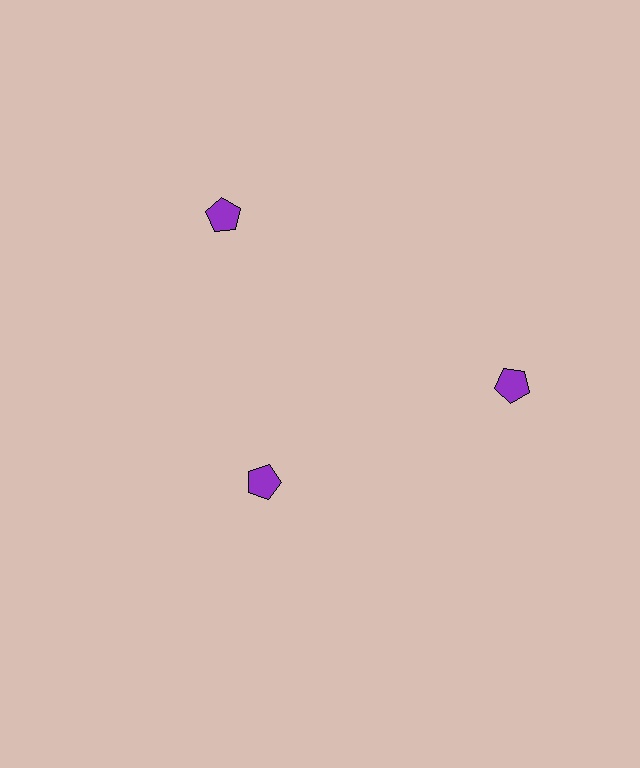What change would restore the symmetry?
The symmetry would be restored by moving it outward, back onto the ring so that all 3 pentagons sit at equal angles and equal distance from the center.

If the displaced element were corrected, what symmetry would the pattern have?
It would have 3-fold rotational symmetry — the pattern would map onto itself every 120 degrees.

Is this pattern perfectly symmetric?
No. The 3 purple pentagons are arranged in a ring, but one element near the 7 o'clock position is pulled inward toward the center, breaking the 3-fold rotational symmetry.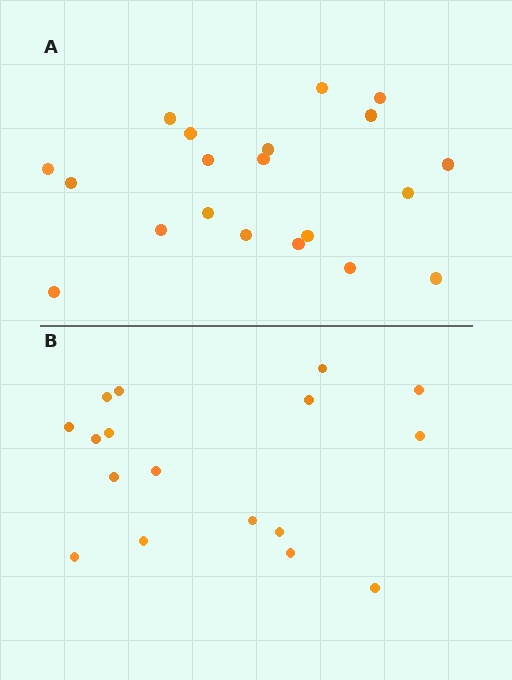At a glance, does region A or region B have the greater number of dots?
Region A (the top region) has more dots.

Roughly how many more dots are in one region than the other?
Region A has just a few more — roughly 2 or 3 more dots than region B.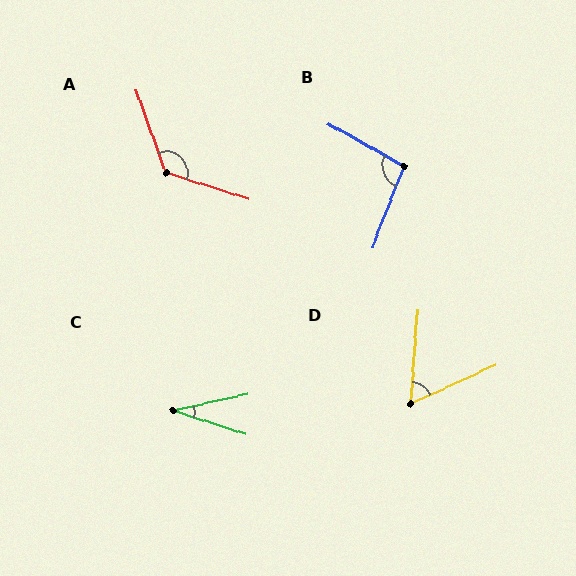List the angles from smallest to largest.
C (30°), D (61°), B (98°), A (127°).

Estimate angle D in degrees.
Approximately 61 degrees.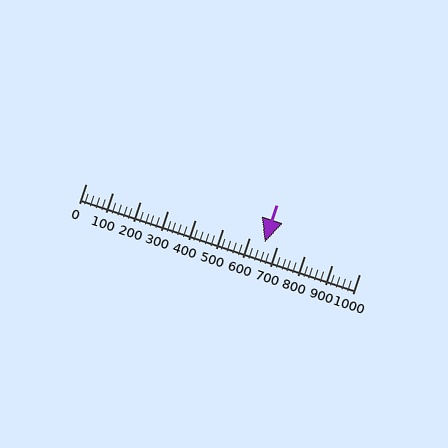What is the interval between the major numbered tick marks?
The major tick marks are spaced 100 units apart.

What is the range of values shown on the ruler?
The ruler shows values from 0 to 1000.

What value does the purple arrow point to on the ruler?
The purple arrow points to approximately 655.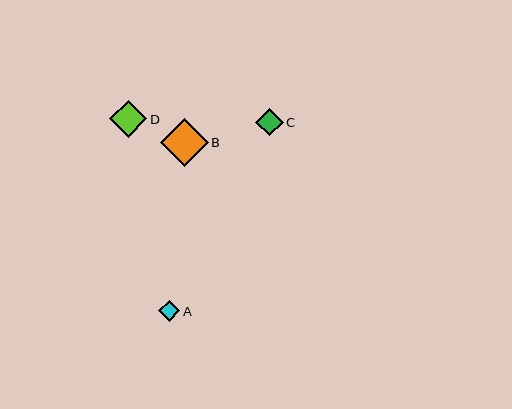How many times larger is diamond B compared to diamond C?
Diamond B is approximately 1.7 times the size of diamond C.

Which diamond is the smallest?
Diamond A is the smallest with a size of approximately 21 pixels.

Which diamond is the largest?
Diamond B is the largest with a size of approximately 48 pixels.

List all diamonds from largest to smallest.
From largest to smallest: B, D, C, A.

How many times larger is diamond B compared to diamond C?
Diamond B is approximately 1.7 times the size of diamond C.